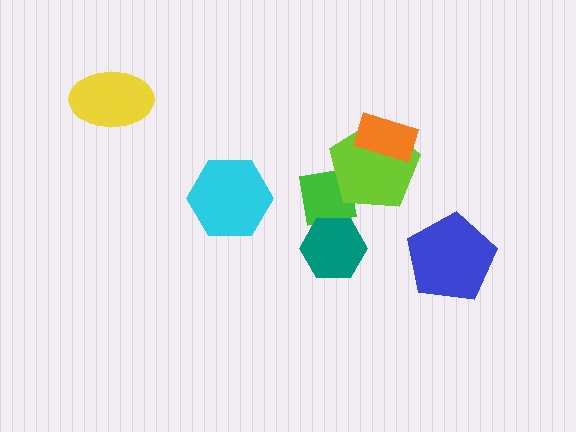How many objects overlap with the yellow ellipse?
0 objects overlap with the yellow ellipse.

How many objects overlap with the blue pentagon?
0 objects overlap with the blue pentagon.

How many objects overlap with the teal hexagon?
1 object overlaps with the teal hexagon.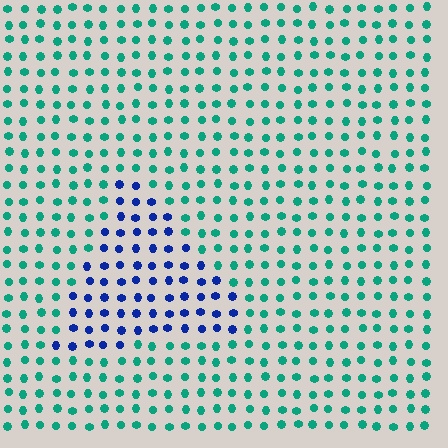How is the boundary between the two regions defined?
The boundary is defined purely by a slight shift in hue (about 63 degrees). Spacing, size, and orientation are identical on both sides.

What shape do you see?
I see a triangle.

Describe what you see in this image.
The image is filled with small teal elements in a uniform arrangement. A triangle-shaped region is visible where the elements are tinted to a slightly different hue, forming a subtle color boundary.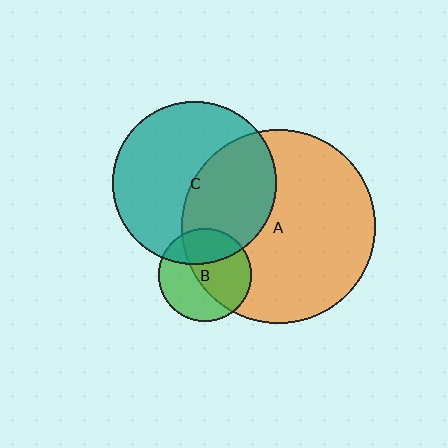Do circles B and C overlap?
Yes.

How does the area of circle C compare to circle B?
Approximately 3.1 times.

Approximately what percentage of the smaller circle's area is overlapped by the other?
Approximately 30%.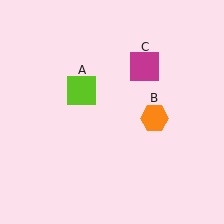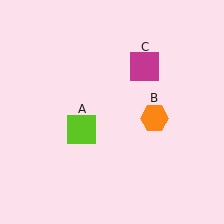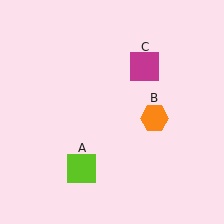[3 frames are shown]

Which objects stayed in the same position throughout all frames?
Orange hexagon (object B) and magenta square (object C) remained stationary.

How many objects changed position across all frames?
1 object changed position: lime square (object A).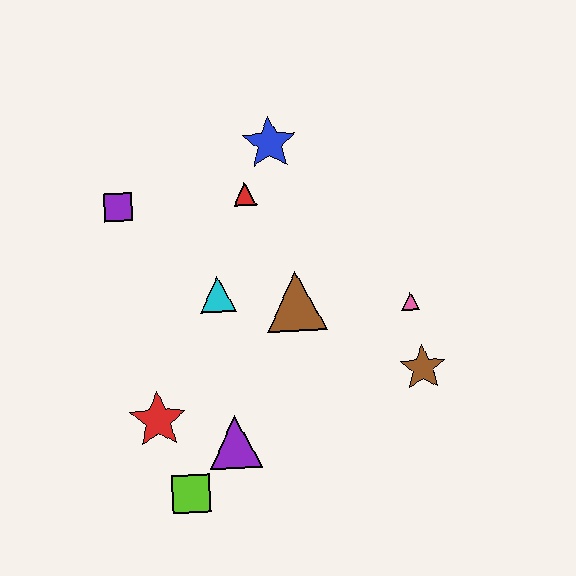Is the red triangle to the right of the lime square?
Yes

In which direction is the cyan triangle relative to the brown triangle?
The cyan triangle is to the left of the brown triangle.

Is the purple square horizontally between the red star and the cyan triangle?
No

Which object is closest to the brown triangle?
The cyan triangle is closest to the brown triangle.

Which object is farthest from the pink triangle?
The purple square is farthest from the pink triangle.